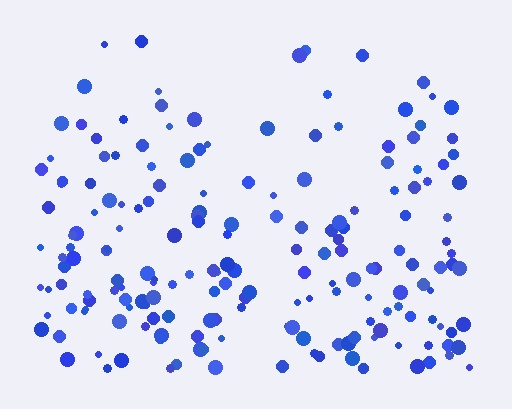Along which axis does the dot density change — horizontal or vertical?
Vertical.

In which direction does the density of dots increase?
From top to bottom, with the bottom side densest.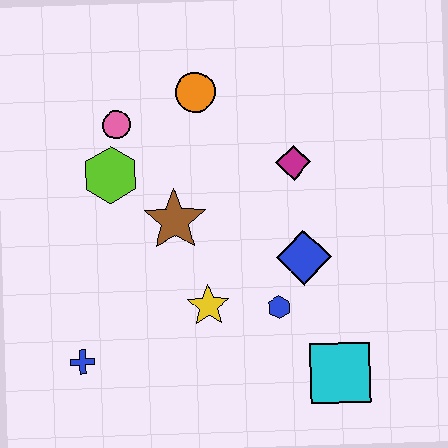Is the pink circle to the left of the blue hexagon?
Yes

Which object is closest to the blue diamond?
The blue hexagon is closest to the blue diamond.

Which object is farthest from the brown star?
The cyan square is farthest from the brown star.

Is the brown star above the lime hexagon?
No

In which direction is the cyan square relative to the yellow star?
The cyan square is to the right of the yellow star.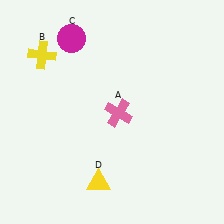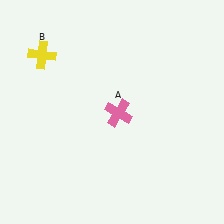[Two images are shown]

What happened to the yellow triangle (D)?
The yellow triangle (D) was removed in Image 2. It was in the bottom-left area of Image 1.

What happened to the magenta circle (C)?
The magenta circle (C) was removed in Image 2. It was in the top-left area of Image 1.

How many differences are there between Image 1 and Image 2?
There are 2 differences between the two images.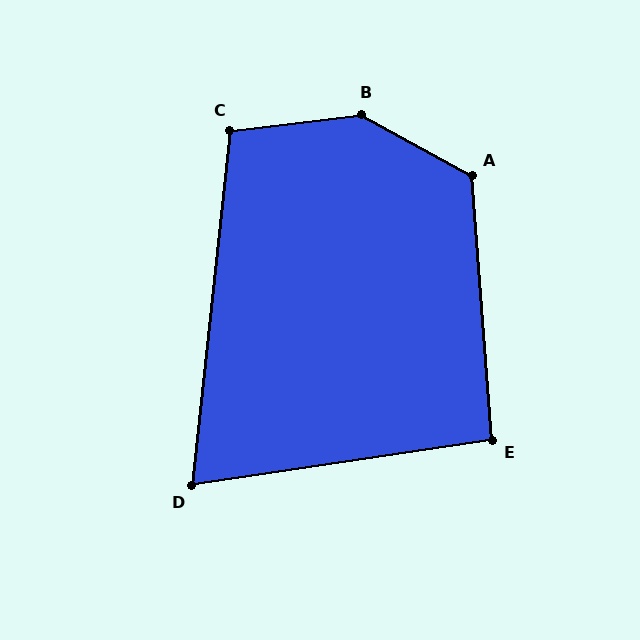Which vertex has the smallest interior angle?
D, at approximately 75 degrees.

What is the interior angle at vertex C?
Approximately 103 degrees (obtuse).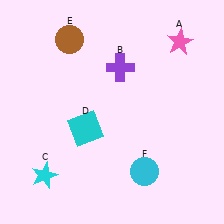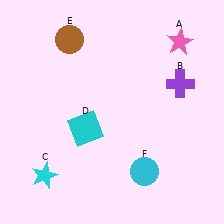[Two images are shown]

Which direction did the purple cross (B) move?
The purple cross (B) moved right.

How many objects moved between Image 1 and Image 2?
1 object moved between the two images.